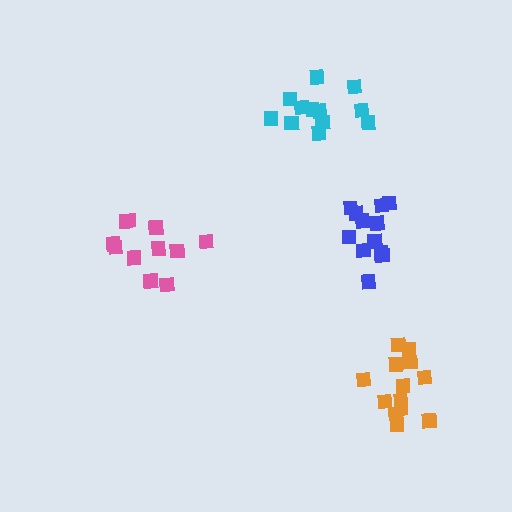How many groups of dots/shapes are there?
There are 4 groups.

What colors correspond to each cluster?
The clusters are colored: cyan, orange, pink, blue.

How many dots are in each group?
Group 1: 12 dots, Group 2: 13 dots, Group 3: 11 dots, Group 4: 12 dots (48 total).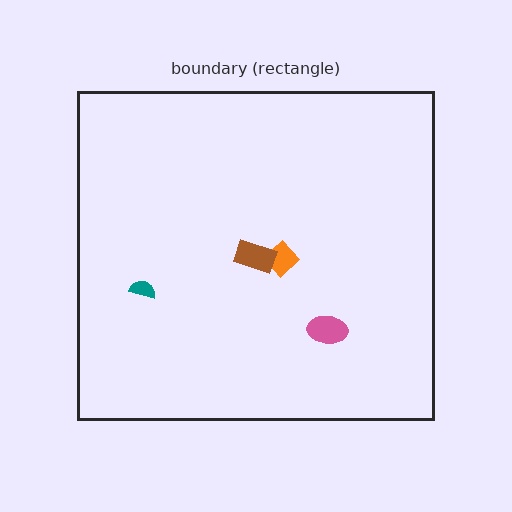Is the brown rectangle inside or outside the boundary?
Inside.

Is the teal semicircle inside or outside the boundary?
Inside.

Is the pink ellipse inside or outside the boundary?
Inside.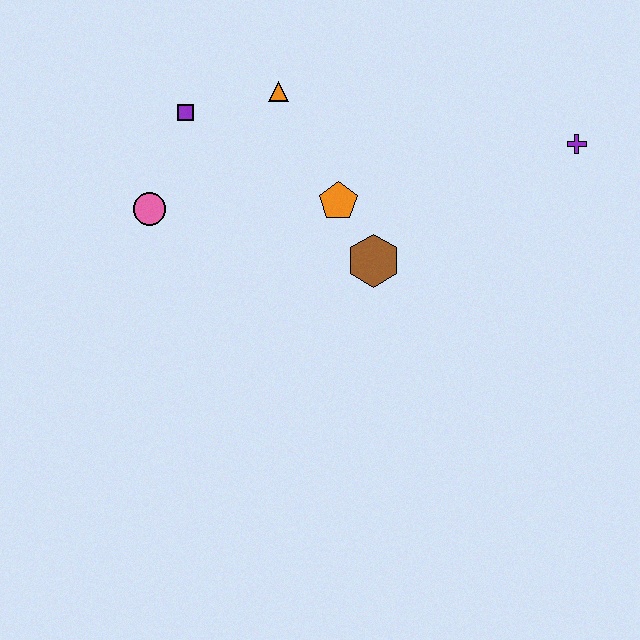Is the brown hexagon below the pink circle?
Yes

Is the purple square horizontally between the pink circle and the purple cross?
Yes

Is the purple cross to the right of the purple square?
Yes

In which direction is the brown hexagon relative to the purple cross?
The brown hexagon is to the left of the purple cross.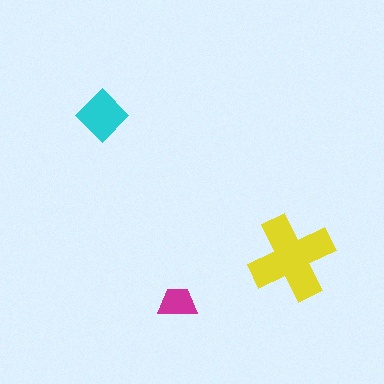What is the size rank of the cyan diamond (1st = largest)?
2nd.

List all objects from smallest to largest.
The magenta trapezoid, the cyan diamond, the yellow cross.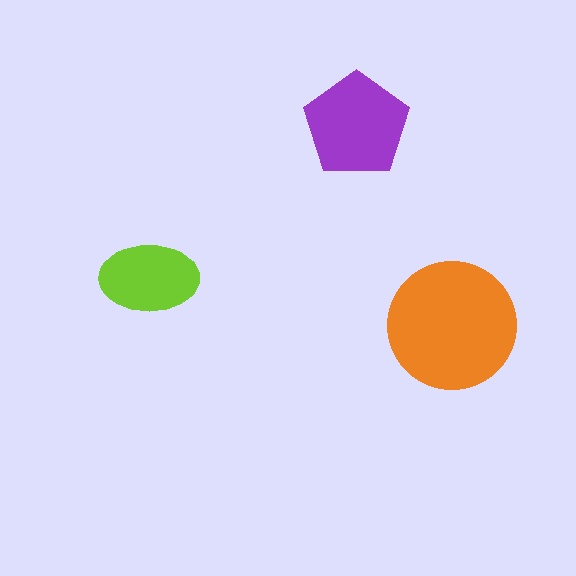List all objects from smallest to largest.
The lime ellipse, the purple pentagon, the orange circle.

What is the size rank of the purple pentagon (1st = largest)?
2nd.